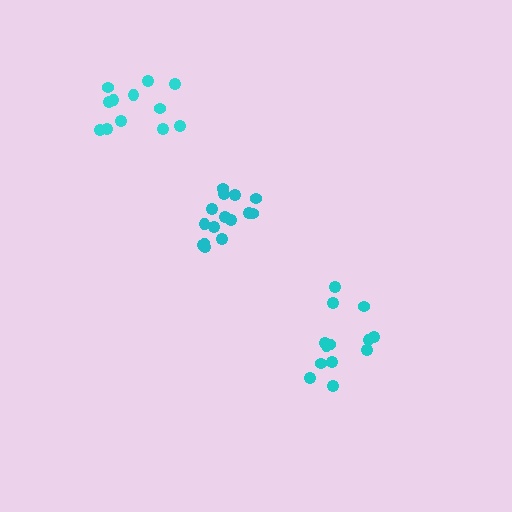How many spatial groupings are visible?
There are 3 spatial groupings.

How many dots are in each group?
Group 1: 13 dots, Group 2: 12 dots, Group 3: 15 dots (40 total).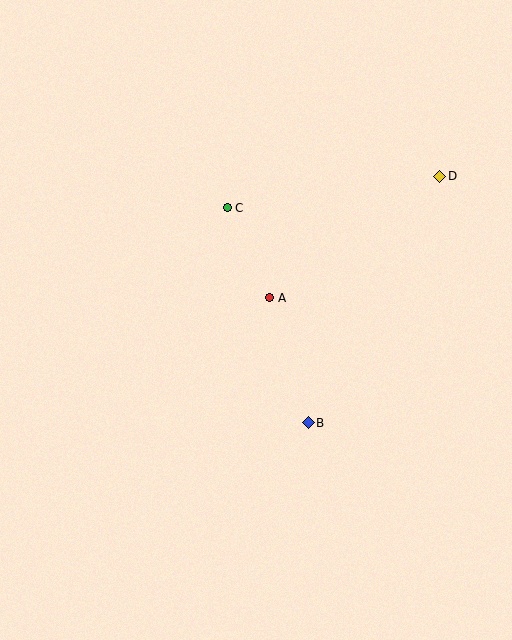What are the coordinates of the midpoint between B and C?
The midpoint between B and C is at (268, 315).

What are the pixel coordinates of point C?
Point C is at (227, 208).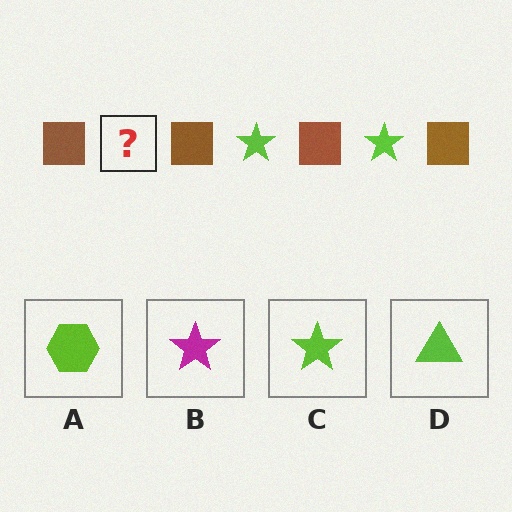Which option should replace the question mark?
Option C.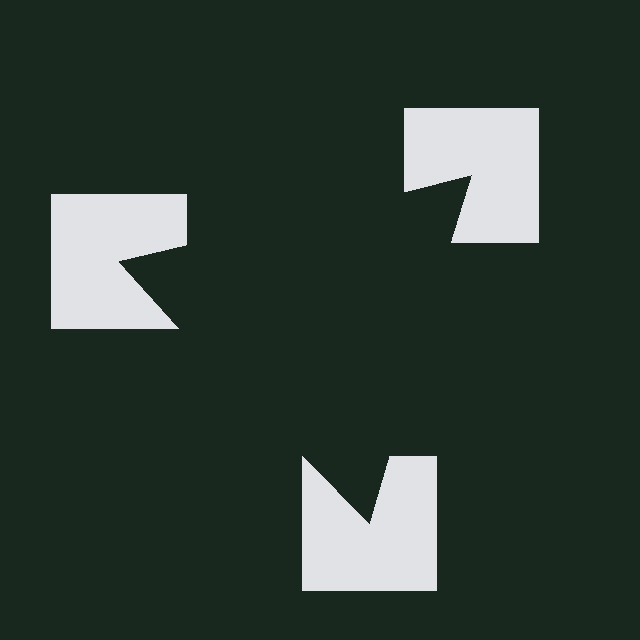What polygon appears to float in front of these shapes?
An illusory triangle — its edges are inferred from the aligned wedge cuts in the notched squares, not physically drawn.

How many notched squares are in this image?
There are 3 — one at each vertex of the illusory triangle.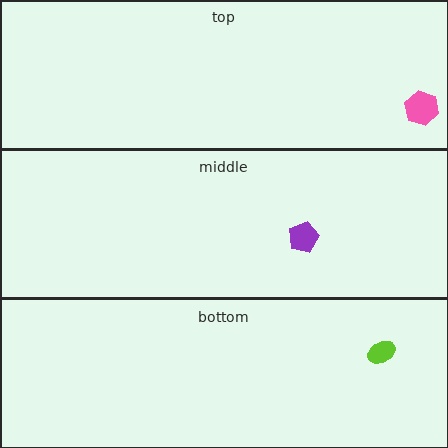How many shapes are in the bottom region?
1.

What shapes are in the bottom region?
The lime ellipse.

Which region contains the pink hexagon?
The top region.